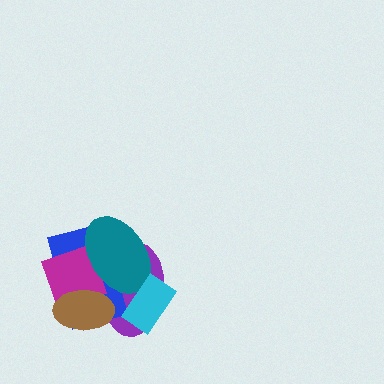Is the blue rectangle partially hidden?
Yes, it is partially covered by another shape.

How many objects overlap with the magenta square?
4 objects overlap with the magenta square.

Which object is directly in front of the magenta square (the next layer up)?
The teal ellipse is directly in front of the magenta square.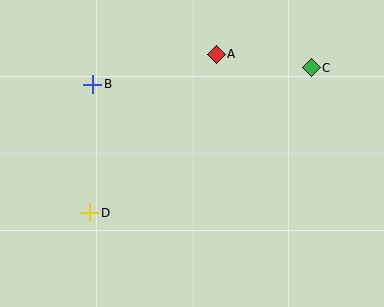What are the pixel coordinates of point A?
Point A is at (216, 54).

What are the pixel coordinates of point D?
Point D is at (90, 213).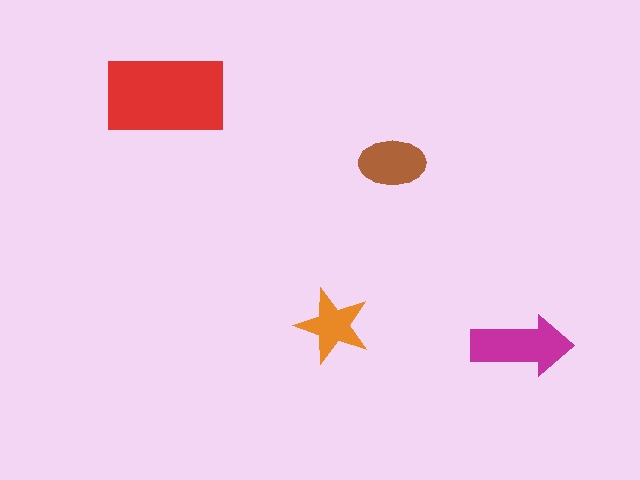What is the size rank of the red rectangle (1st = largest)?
1st.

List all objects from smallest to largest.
The orange star, the brown ellipse, the magenta arrow, the red rectangle.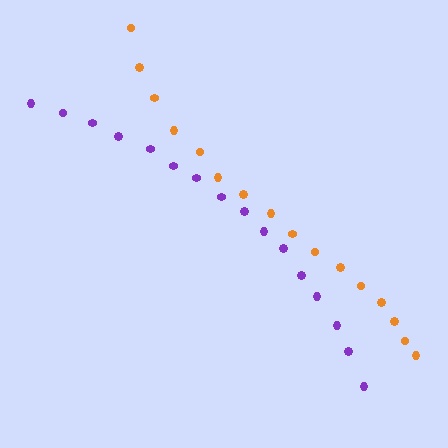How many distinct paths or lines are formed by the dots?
There are 2 distinct paths.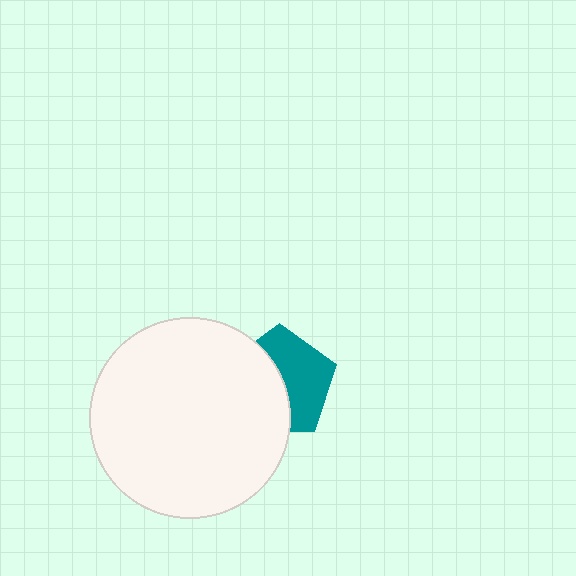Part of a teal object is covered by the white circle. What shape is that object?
It is a pentagon.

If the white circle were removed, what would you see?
You would see the complete teal pentagon.